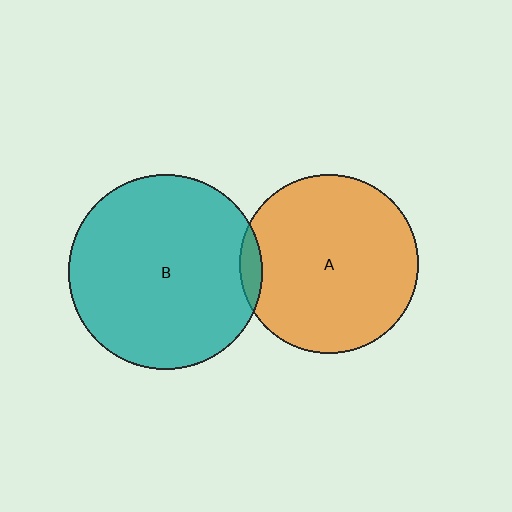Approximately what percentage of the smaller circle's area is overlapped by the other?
Approximately 5%.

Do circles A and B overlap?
Yes.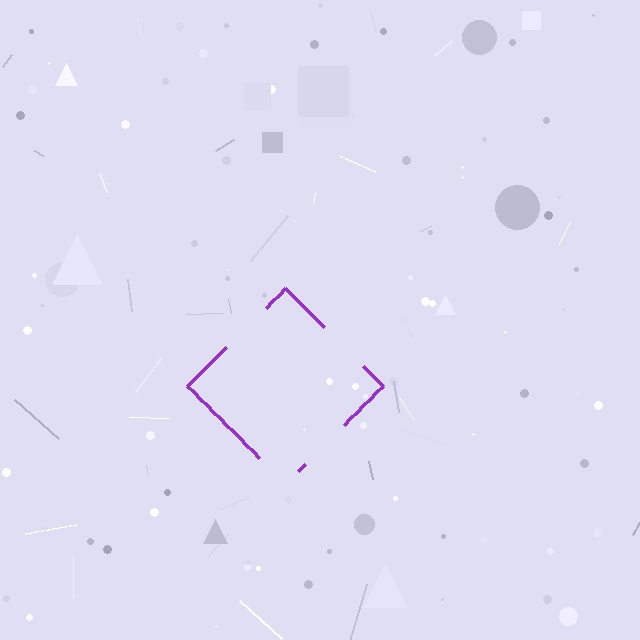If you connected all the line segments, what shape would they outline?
They would outline a diamond.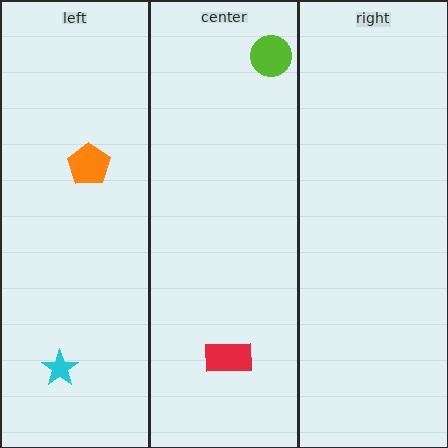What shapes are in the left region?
The cyan star, the orange pentagon.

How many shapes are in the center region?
2.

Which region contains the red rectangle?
The center region.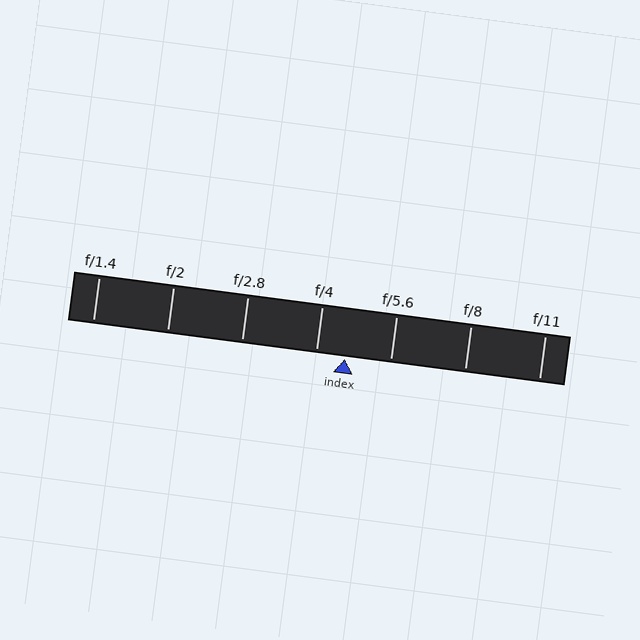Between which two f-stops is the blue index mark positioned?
The index mark is between f/4 and f/5.6.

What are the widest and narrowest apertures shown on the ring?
The widest aperture shown is f/1.4 and the narrowest is f/11.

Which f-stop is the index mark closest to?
The index mark is closest to f/4.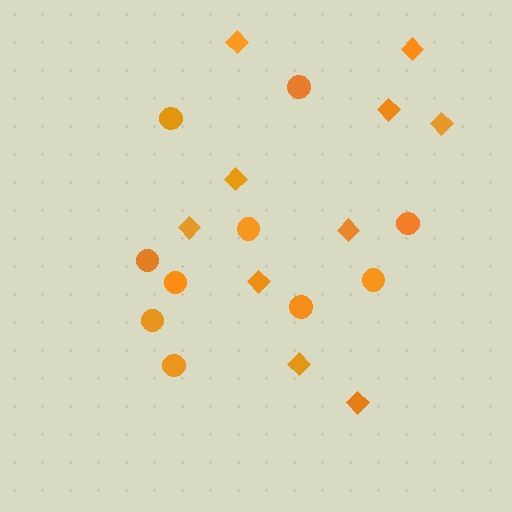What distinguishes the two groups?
There are 2 groups: one group of circles (10) and one group of diamonds (10).